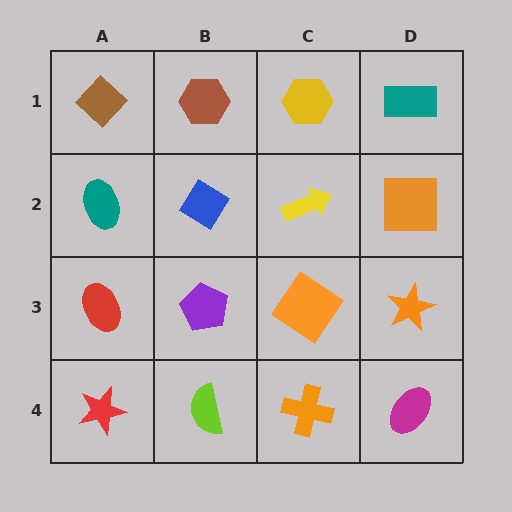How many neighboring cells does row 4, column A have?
2.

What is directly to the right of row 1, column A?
A brown hexagon.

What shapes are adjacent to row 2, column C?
A yellow hexagon (row 1, column C), an orange diamond (row 3, column C), a blue diamond (row 2, column B), an orange square (row 2, column D).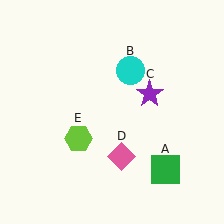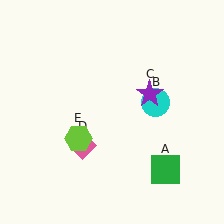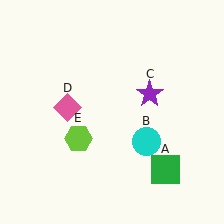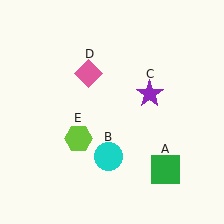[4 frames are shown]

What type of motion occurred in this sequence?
The cyan circle (object B), pink diamond (object D) rotated clockwise around the center of the scene.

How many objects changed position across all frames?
2 objects changed position: cyan circle (object B), pink diamond (object D).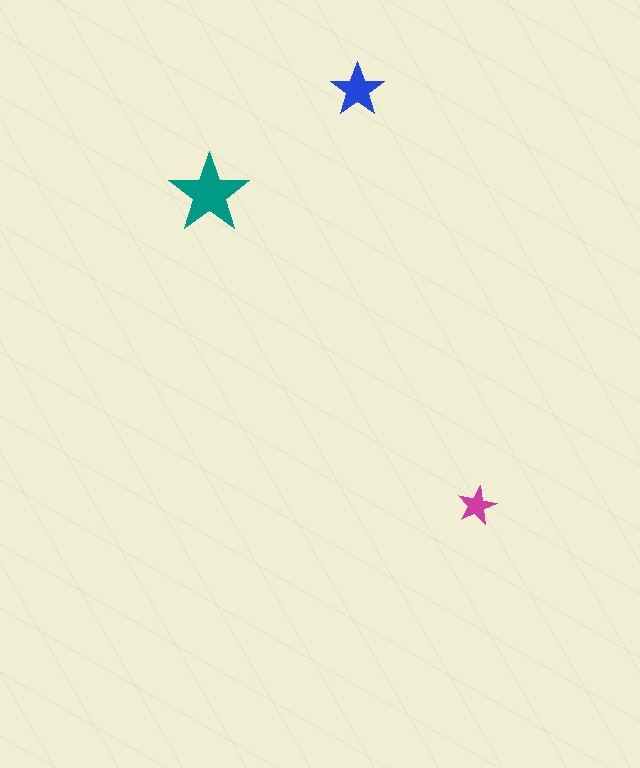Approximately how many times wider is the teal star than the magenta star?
About 2 times wider.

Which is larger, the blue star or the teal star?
The teal one.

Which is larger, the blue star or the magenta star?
The blue one.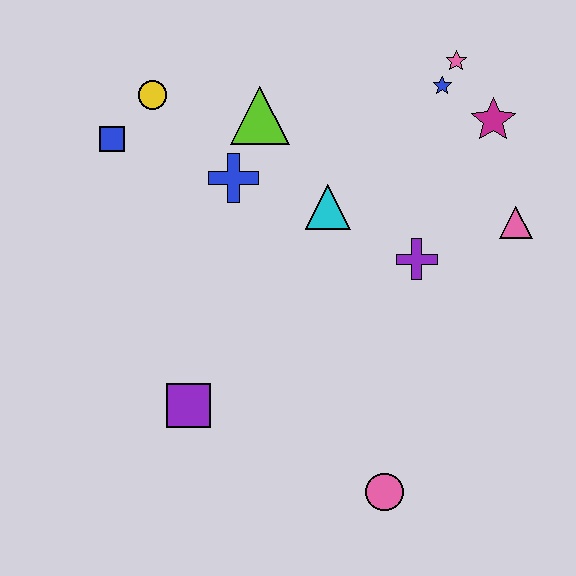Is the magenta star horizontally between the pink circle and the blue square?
No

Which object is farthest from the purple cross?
The blue square is farthest from the purple cross.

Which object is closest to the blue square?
The yellow circle is closest to the blue square.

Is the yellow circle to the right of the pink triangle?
No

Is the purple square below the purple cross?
Yes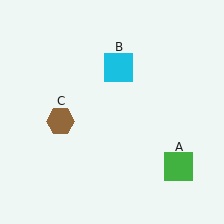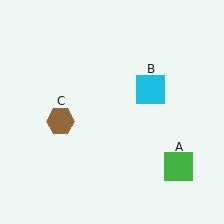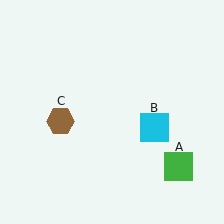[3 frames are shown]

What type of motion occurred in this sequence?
The cyan square (object B) rotated clockwise around the center of the scene.